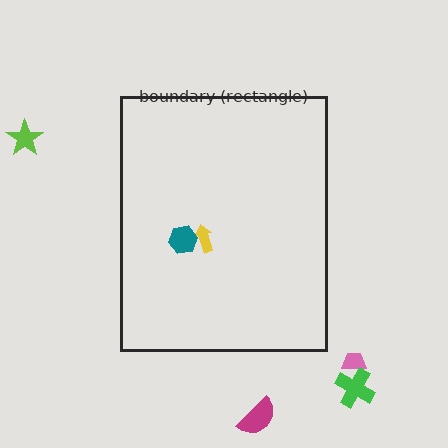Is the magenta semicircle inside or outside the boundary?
Outside.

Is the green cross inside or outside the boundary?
Outside.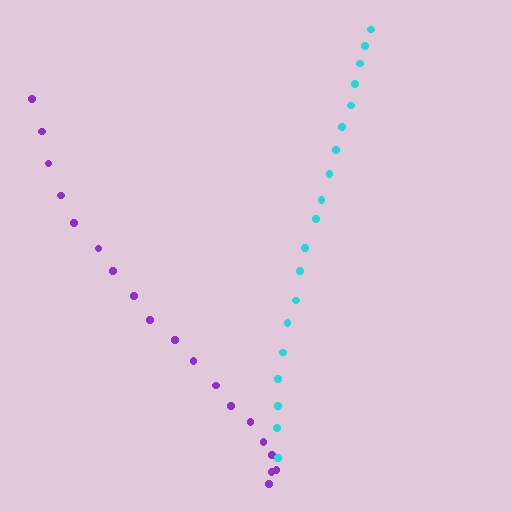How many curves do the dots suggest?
There are 2 distinct paths.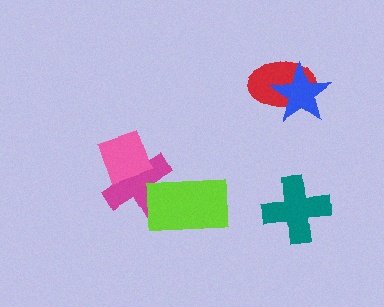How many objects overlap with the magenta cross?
2 objects overlap with the magenta cross.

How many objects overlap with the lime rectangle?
1 object overlaps with the lime rectangle.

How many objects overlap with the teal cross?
0 objects overlap with the teal cross.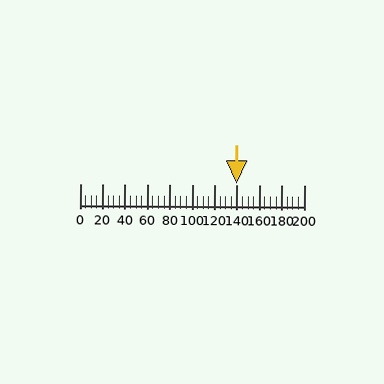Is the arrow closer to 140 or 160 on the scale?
The arrow is closer to 140.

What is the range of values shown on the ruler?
The ruler shows values from 0 to 200.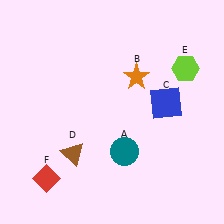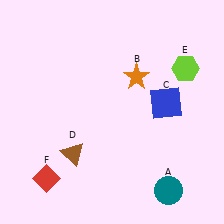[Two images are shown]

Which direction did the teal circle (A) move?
The teal circle (A) moved right.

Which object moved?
The teal circle (A) moved right.